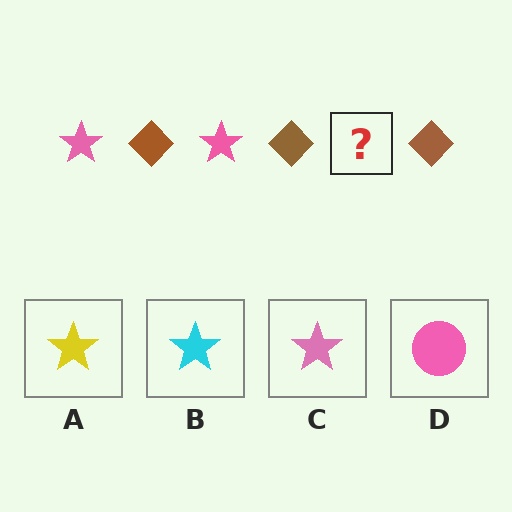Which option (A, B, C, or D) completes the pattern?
C.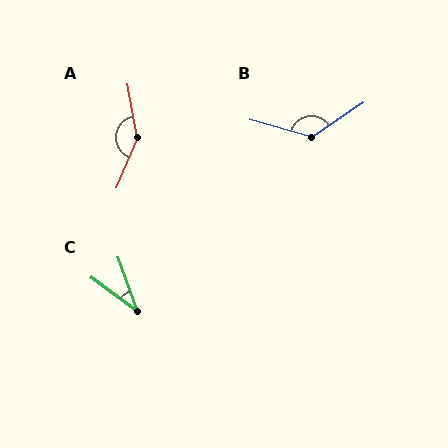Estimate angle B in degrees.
Approximately 130 degrees.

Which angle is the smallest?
C, at approximately 34 degrees.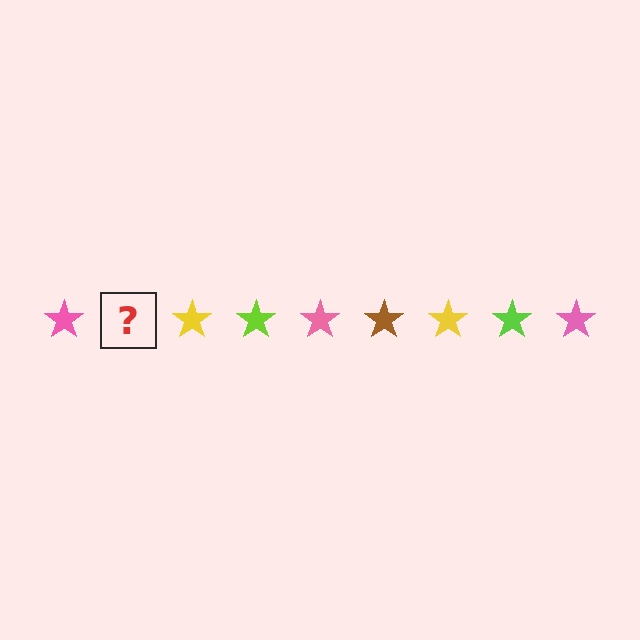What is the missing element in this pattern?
The missing element is a brown star.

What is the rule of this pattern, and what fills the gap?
The rule is that the pattern cycles through pink, brown, yellow, lime stars. The gap should be filled with a brown star.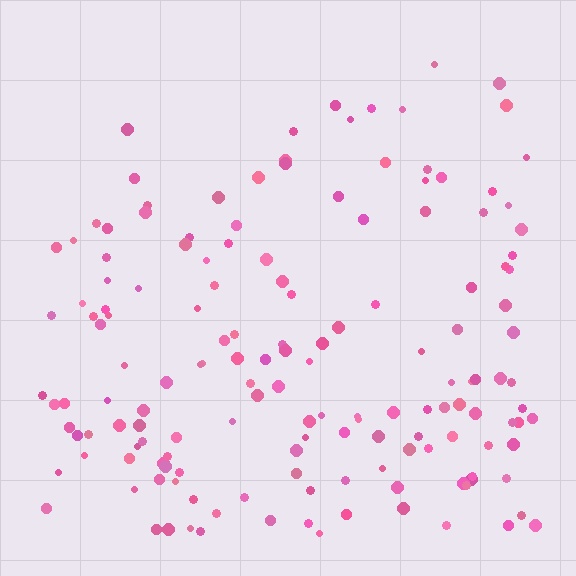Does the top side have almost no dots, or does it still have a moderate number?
Still a moderate number, just noticeably fewer than the bottom.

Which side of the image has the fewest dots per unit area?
The top.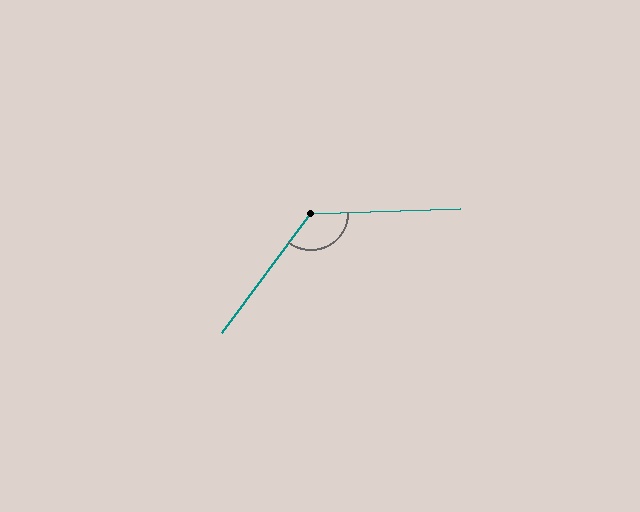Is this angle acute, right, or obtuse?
It is obtuse.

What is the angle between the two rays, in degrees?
Approximately 129 degrees.